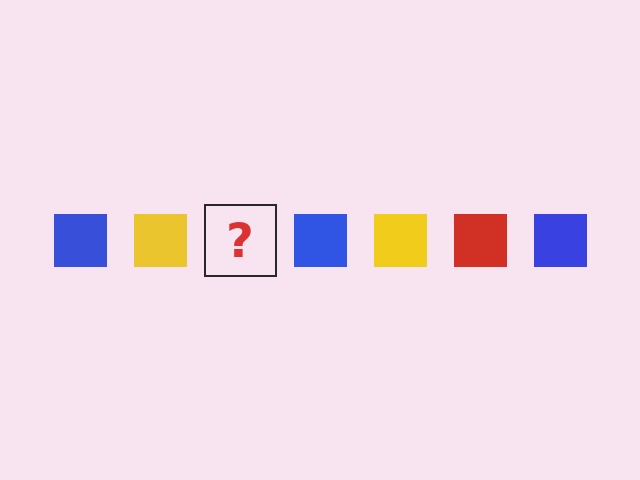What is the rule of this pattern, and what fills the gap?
The rule is that the pattern cycles through blue, yellow, red squares. The gap should be filled with a red square.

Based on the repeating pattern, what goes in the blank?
The blank should be a red square.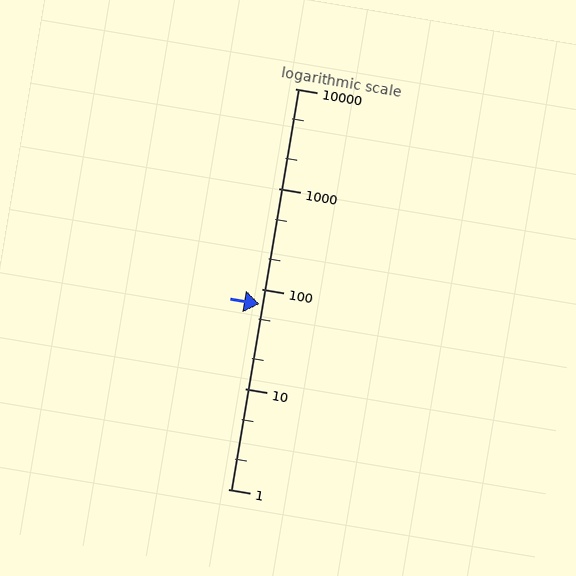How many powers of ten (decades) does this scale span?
The scale spans 4 decades, from 1 to 10000.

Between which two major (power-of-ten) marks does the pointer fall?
The pointer is between 10 and 100.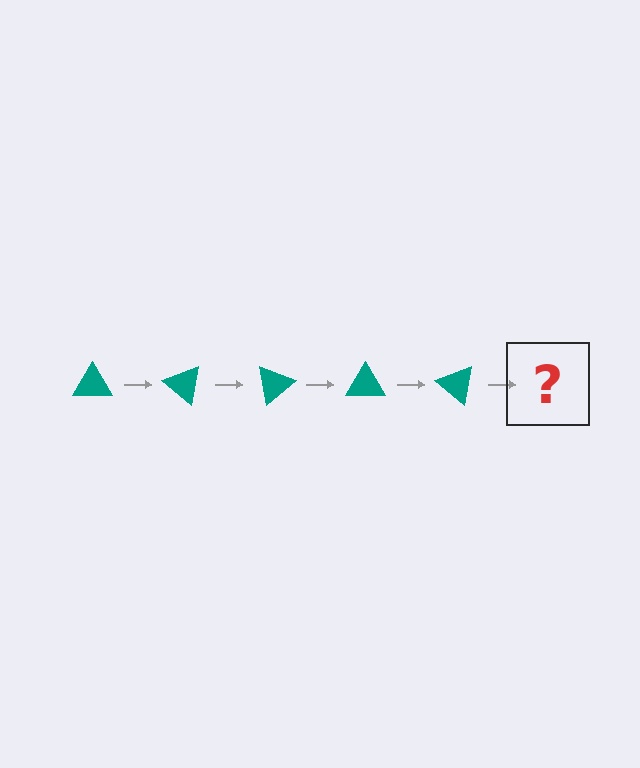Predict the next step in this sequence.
The next step is a teal triangle rotated 200 degrees.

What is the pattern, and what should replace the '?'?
The pattern is that the triangle rotates 40 degrees each step. The '?' should be a teal triangle rotated 200 degrees.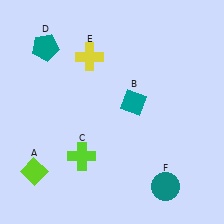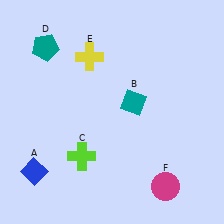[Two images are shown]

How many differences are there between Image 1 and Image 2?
There are 2 differences between the two images.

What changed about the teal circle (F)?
In Image 1, F is teal. In Image 2, it changed to magenta.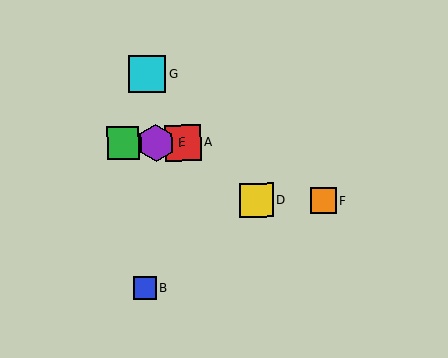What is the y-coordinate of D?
Object D is at y≈200.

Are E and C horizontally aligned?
Yes, both are at y≈143.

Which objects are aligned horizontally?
Objects A, C, E are aligned horizontally.